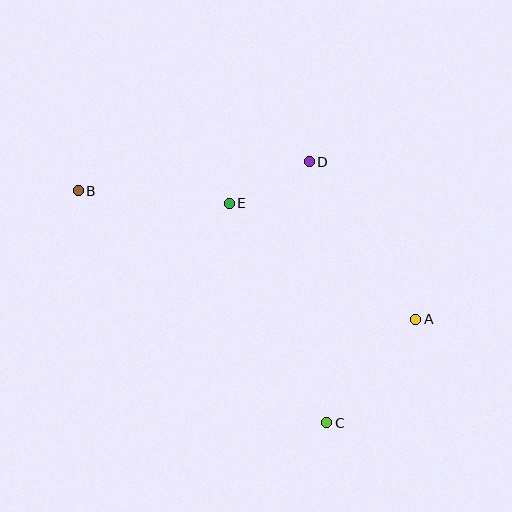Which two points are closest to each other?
Points D and E are closest to each other.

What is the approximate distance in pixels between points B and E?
The distance between B and E is approximately 152 pixels.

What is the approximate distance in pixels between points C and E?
The distance between C and E is approximately 240 pixels.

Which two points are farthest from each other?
Points A and B are farthest from each other.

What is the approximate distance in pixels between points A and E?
The distance between A and E is approximately 219 pixels.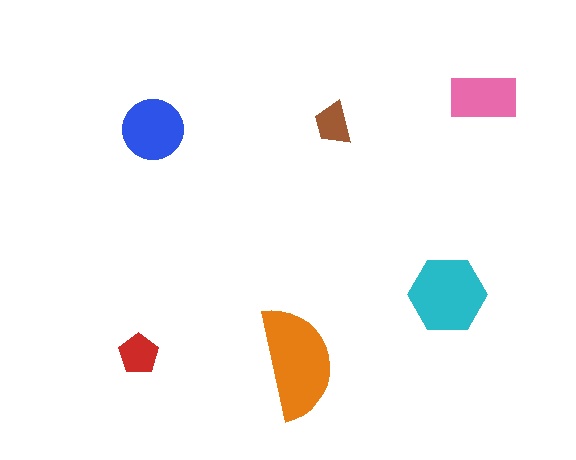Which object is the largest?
The orange semicircle.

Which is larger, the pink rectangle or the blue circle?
The blue circle.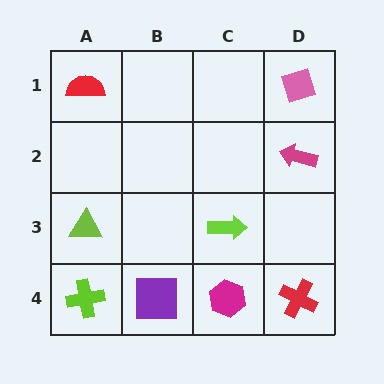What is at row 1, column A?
A red semicircle.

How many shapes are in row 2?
1 shape.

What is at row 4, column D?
A red cross.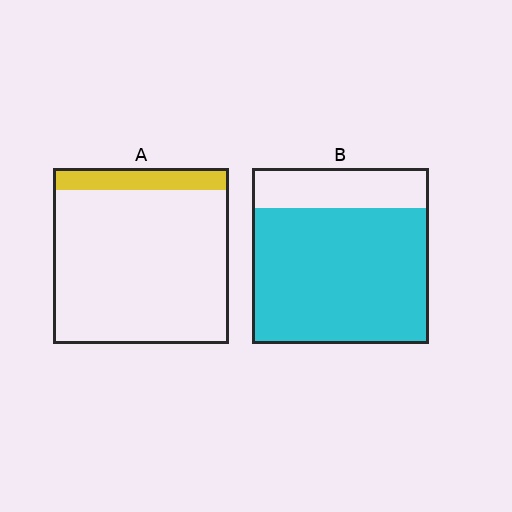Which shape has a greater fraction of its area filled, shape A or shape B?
Shape B.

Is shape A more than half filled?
No.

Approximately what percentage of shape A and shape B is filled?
A is approximately 10% and B is approximately 75%.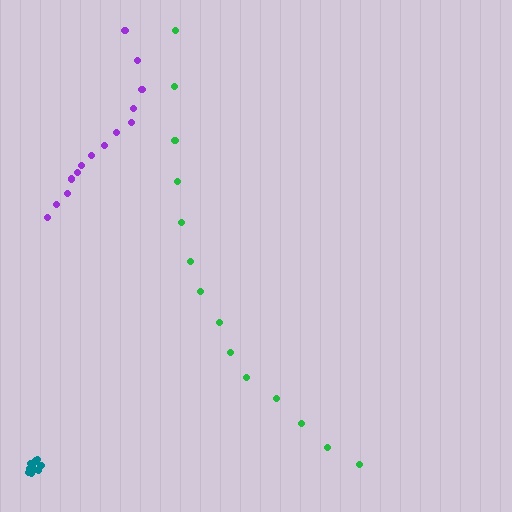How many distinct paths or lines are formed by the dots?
There are 3 distinct paths.